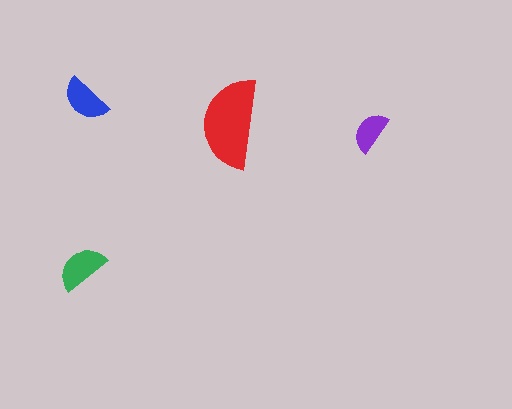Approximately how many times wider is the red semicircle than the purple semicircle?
About 2 times wider.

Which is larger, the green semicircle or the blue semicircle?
The green one.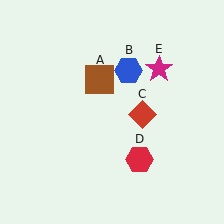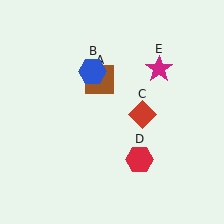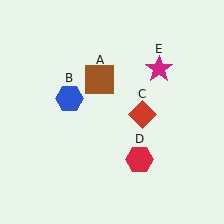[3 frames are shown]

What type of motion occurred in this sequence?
The blue hexagon (object B) rotated counterclockwise around the center of the scene.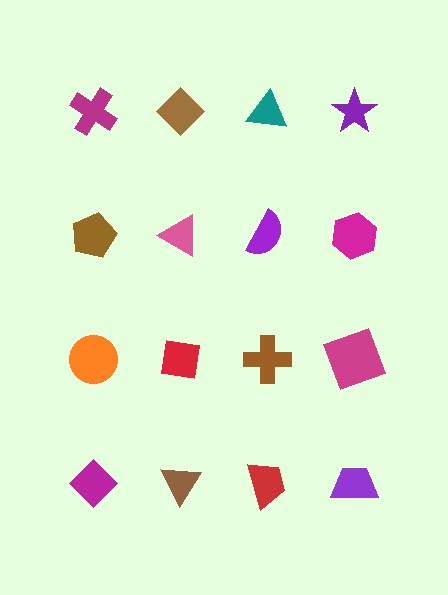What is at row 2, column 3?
A purple semicircle.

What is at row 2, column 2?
A pink triangle.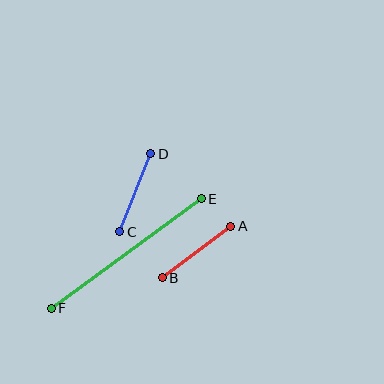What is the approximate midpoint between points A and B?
The midpoint is at approximately (197, 252) pixels.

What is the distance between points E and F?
The distance is approximately 186 pixels.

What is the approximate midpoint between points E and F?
The midpoint is at approximately (126, 253) pixels.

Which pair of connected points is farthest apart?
Points E and F are farthest apart.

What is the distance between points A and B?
The distance is approximately 86 pixels.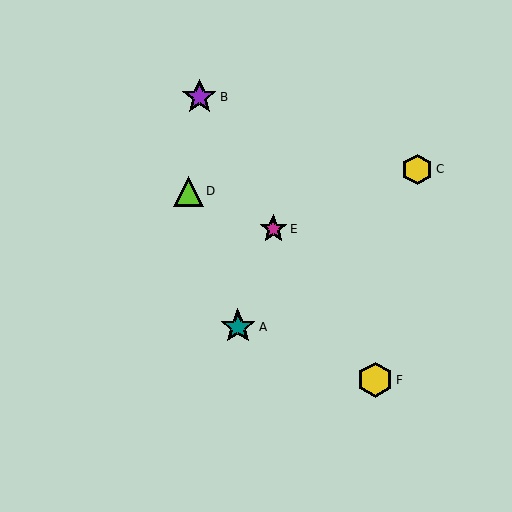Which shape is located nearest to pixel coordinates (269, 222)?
The magenta star (labeled E) at (273, 229) is nearest to that location.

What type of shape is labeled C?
Shape C is a yellow hexagon.